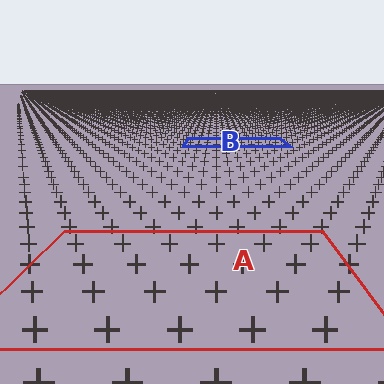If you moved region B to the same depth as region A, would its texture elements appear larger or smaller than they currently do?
They would appear larger. At a closer depth, the same texture elements are projected at a bigger on-screen size.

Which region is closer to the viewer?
Region A is closer. The texture elements there are larger and more spread out.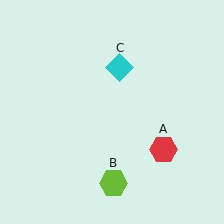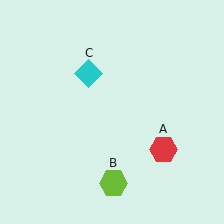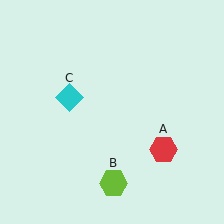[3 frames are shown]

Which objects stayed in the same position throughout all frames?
Red hexagon (object A) and lime hexagon (object B) remained stationary.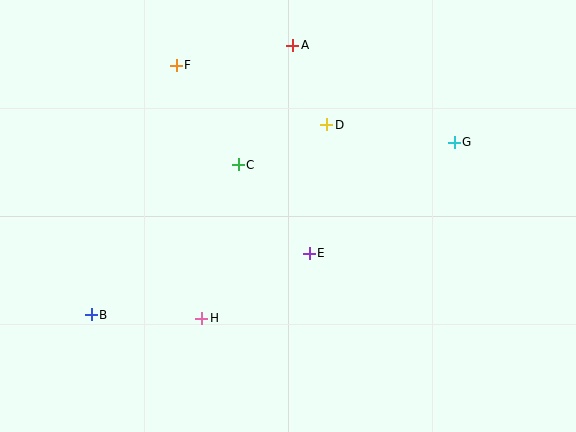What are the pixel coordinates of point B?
Point B is at (91, 315).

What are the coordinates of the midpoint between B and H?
The midpoint between B and H is at (146, 317).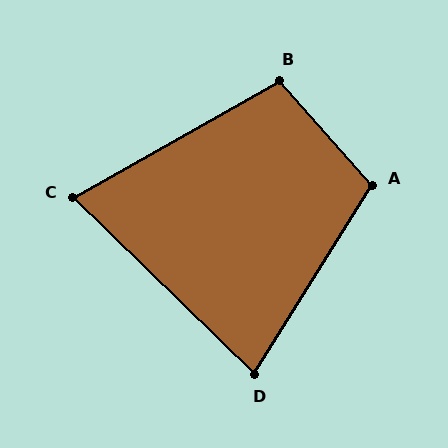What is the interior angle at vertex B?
Approximately 102 degrees (obtuse).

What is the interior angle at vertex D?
Approximately 78 degrees (acute).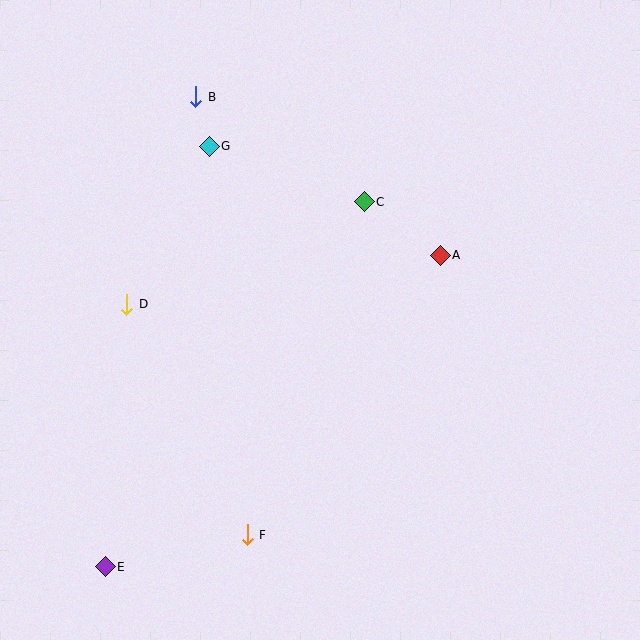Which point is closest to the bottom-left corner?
Point E is closest to the bottom-left corner.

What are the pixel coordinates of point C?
Point C is at (364, 202).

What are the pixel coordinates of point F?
Point F is at (247, 535).